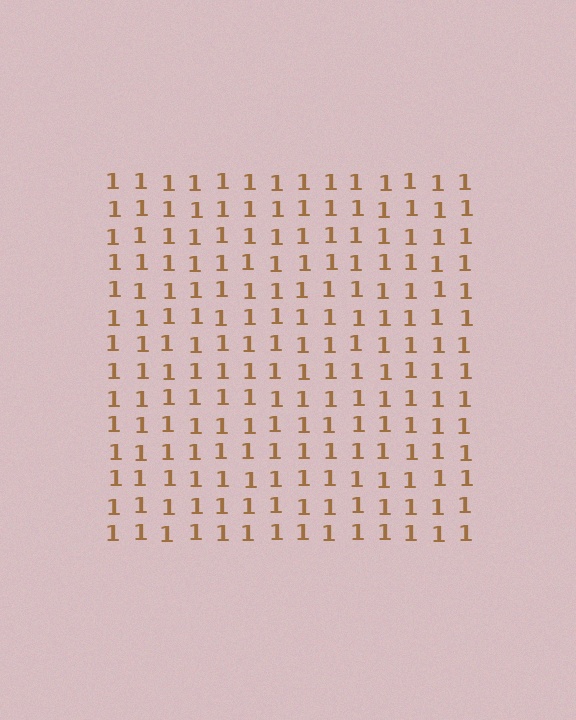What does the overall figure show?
The overall figure shows a square.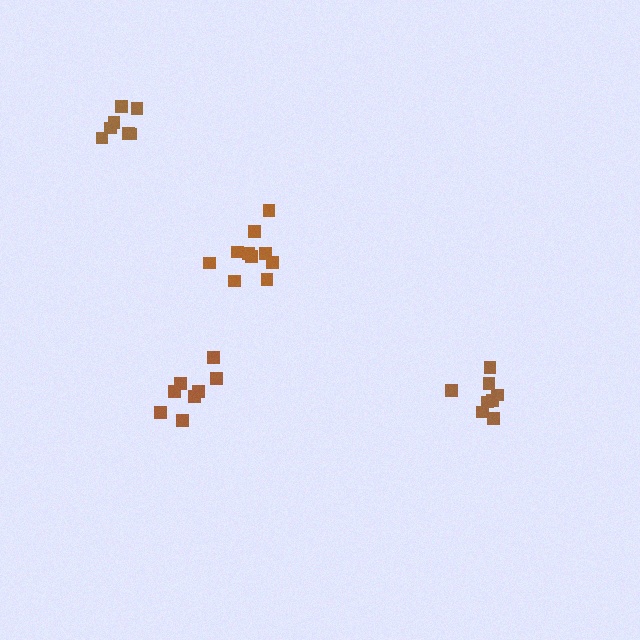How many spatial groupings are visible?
There are 4 spatial groupings.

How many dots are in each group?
Group 1: 8 dots, Group 2: 8 dots, Group 3: 10 dots, Group 4: 7 dots (33 total).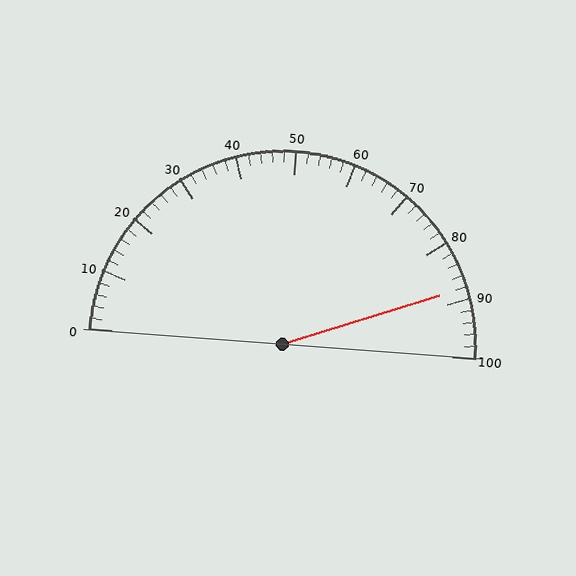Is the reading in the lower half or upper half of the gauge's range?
The reading is in the upper half of the range (0 to 100).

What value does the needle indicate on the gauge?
The needle indicates approximately 88.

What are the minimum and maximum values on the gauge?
The gauge ranges from 0 to 100.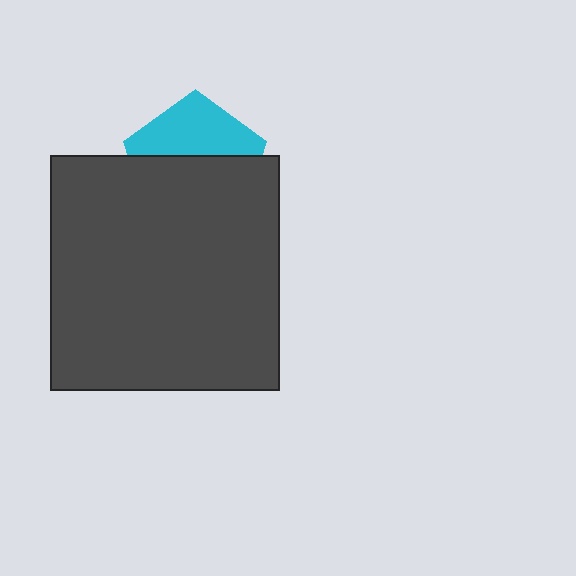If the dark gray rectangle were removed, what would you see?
You would see the complete cyan pentagon.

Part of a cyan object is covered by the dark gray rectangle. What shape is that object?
It is a pentagon.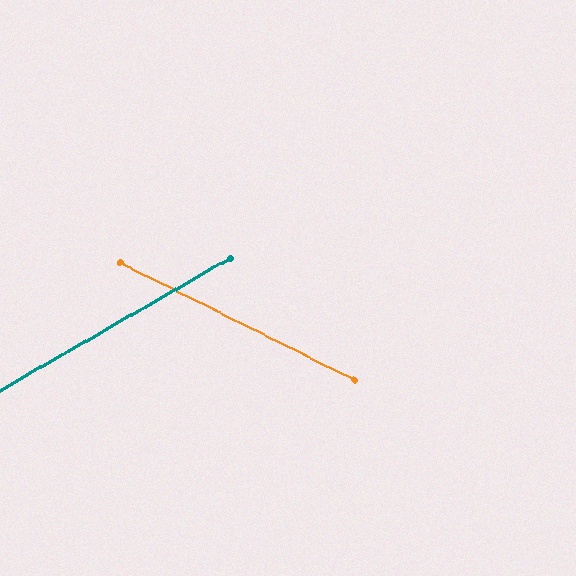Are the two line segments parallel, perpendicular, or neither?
Neither parallel nor perpendicular — they differ by about 56°.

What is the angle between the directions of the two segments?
Approximately 56 degrees.